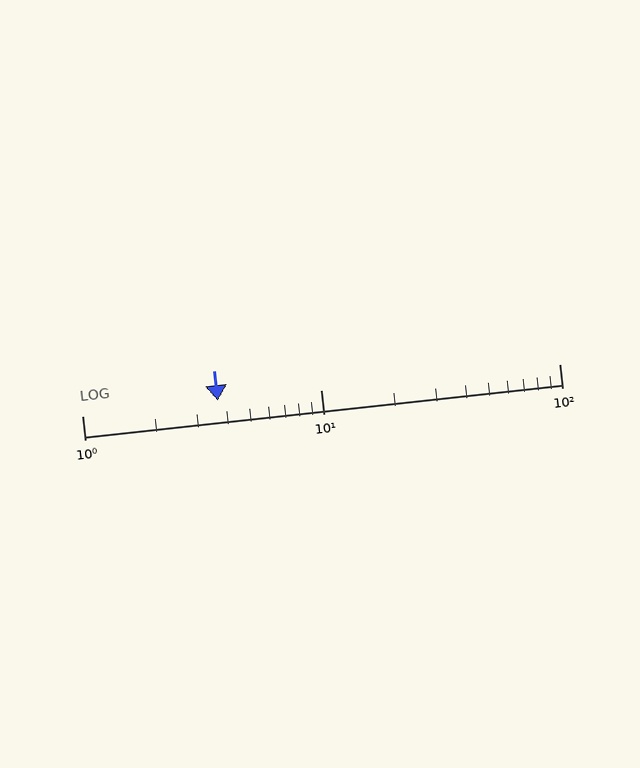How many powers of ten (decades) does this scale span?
The scale spans 2 decades, from 1 to 100.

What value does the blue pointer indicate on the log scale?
The pointer indicates approximately 3.7.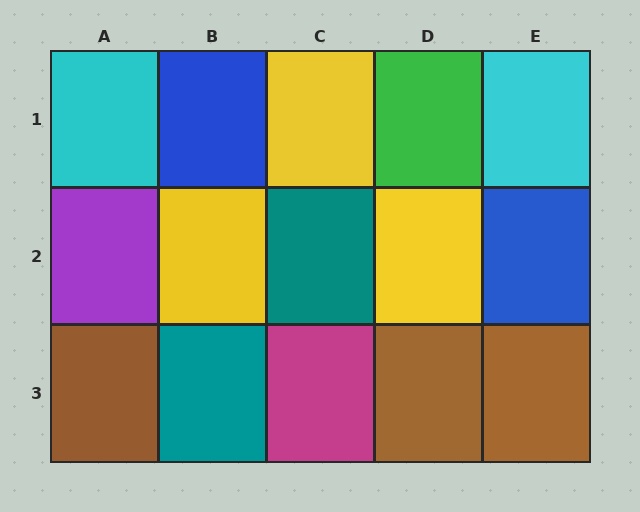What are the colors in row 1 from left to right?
Cyan, blue, yellow, green, cyan.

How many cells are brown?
3 cells are brown.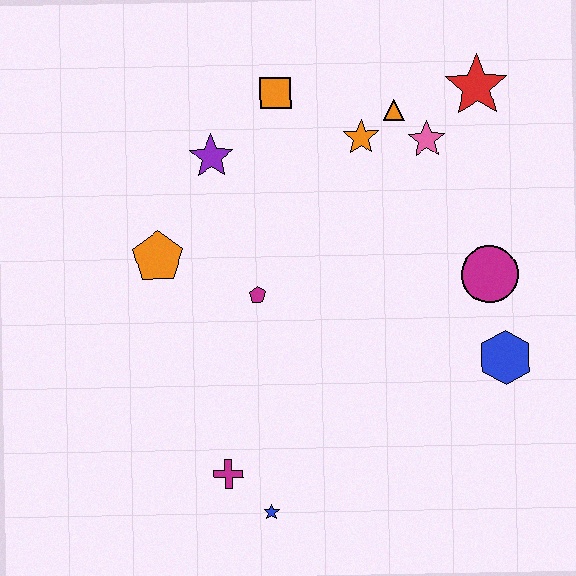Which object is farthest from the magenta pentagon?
The red star is farthest from the magenta pentagon.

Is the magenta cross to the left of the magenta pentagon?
Yes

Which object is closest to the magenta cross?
The blue star is closest to the magenta cross.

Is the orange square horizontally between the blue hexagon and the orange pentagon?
Yes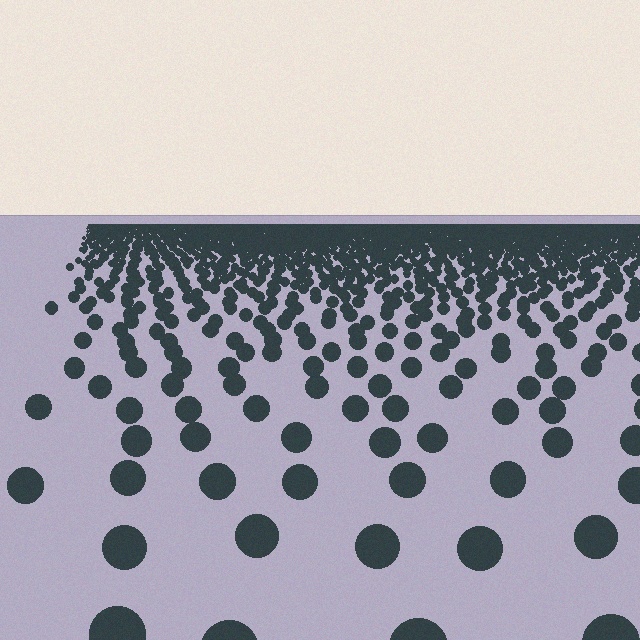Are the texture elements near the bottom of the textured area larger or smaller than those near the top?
Larger. Near the bottom, elements are closer to the viewer and appear at a bigger on-screen size.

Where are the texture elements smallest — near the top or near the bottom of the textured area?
Near the top.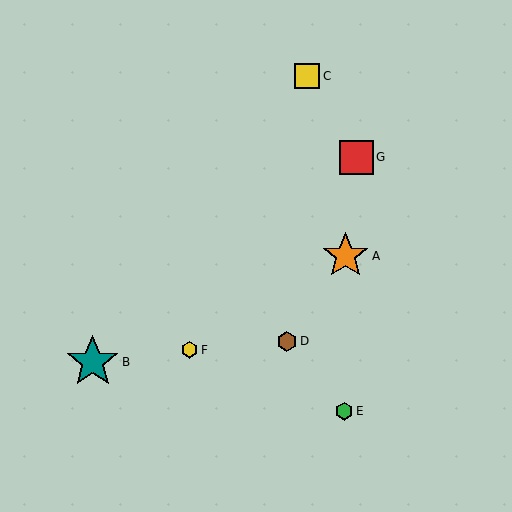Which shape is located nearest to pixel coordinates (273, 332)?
The brown hexagon (labeled D) at (287, 341) is nearest to that location.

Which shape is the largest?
The teal star (labeled B) is the largest.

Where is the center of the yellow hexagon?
The center of the yellow hexagon is at (189, 350).